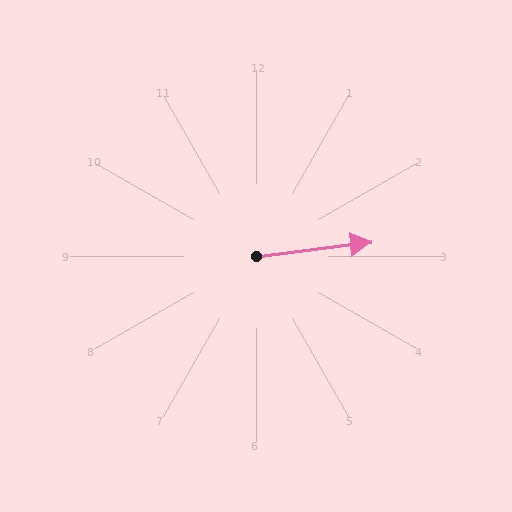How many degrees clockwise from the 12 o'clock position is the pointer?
Approximately 83 degrees.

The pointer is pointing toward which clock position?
Roughly 3 o'clock.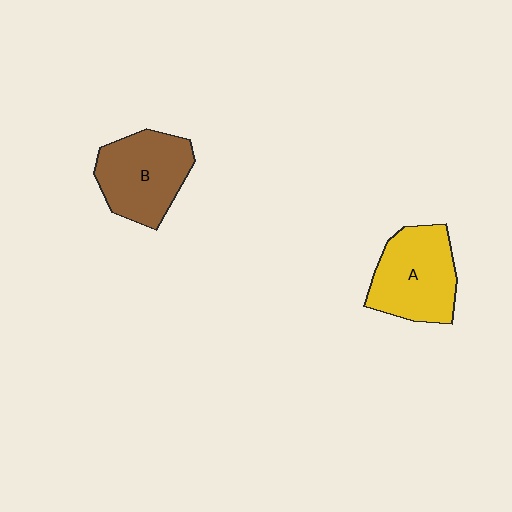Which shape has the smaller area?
Shape B (brown).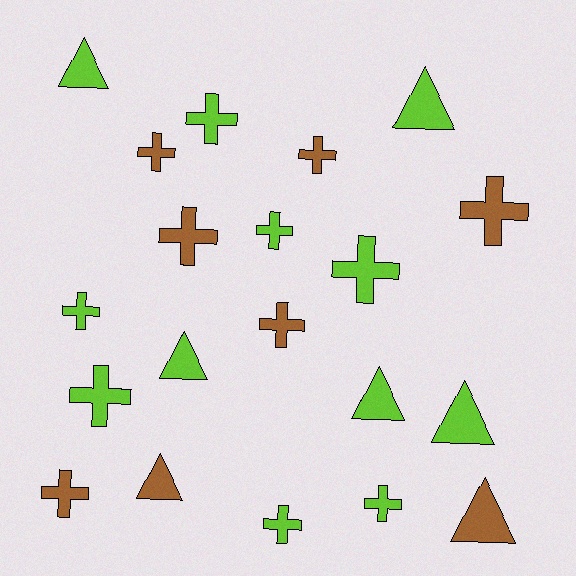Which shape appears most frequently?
Cross, with 13 objects.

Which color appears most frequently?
Lime, with 12 objects.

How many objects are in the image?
There are 20 objects.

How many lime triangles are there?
There are 5 lime triangles.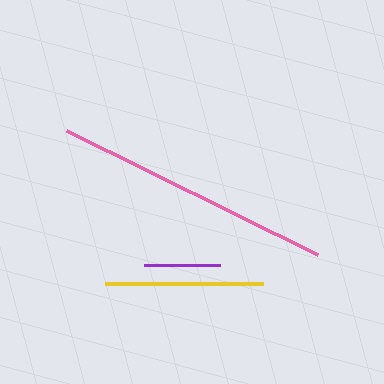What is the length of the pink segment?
The pink segment is approximately 280 pixels long.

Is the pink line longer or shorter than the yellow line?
The pink line is longer than the yellow line.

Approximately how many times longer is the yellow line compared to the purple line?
The yellow line is approximately 2.1 times the length of the purple line.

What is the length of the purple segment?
The purple segment is approximately 76 pixels long.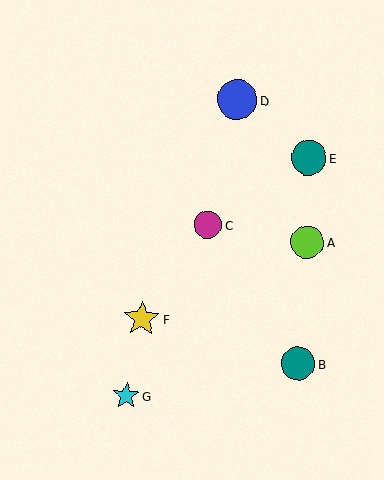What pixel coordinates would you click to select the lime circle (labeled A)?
Click at (307, 242) to select the lime circle A.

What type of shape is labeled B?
Shape B is a teal circle.